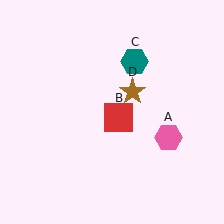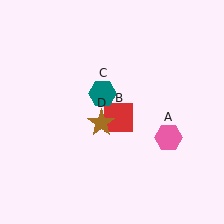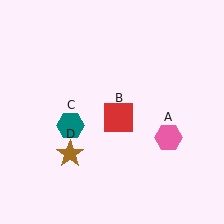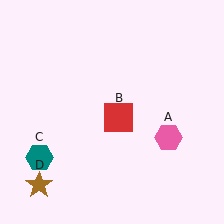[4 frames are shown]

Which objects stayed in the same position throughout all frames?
Pink hexagon (object A) and red square (object B) remained stationary.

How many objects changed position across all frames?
2 objects changed position: teal hexagon (object C), brown star (object D).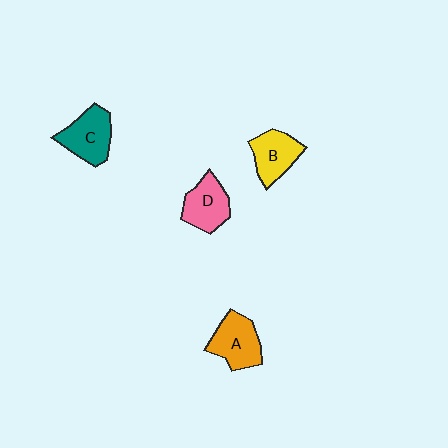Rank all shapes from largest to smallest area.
From largest to smallest: A (orange), C (teal), D (pink), B (yellow).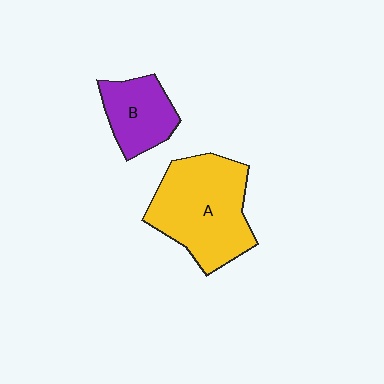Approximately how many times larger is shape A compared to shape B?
Approximately 2.0 times.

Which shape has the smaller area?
Shape B (purple).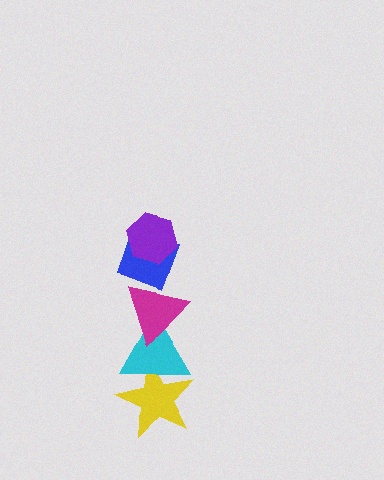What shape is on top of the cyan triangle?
The magenta triangle is on top of the cyan triangle.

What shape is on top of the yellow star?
The cyan triangle is on top of the yellow star.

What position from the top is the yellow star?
The yellow star is 5th from the top.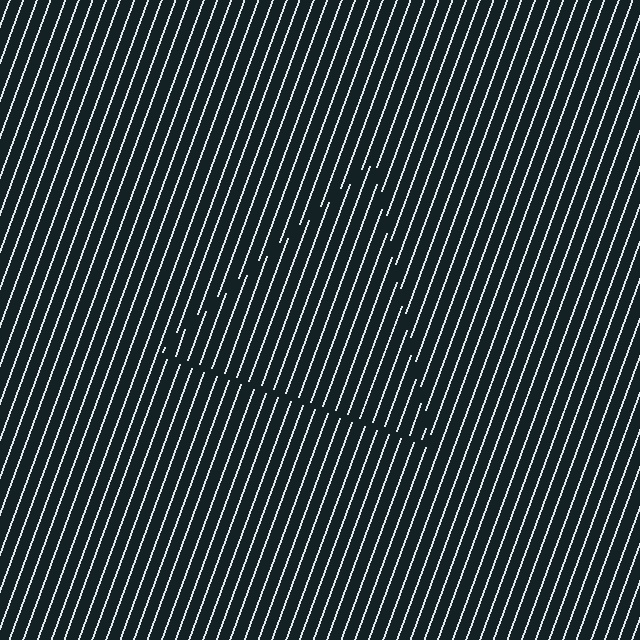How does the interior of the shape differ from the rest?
The interior of the shape contains the same grating, shifted by half a period — the contour is defined by the phase discontinuity where line-ends from the inner and outer gratings abut.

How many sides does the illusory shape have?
3 sides — the line-ends trace a triangle.